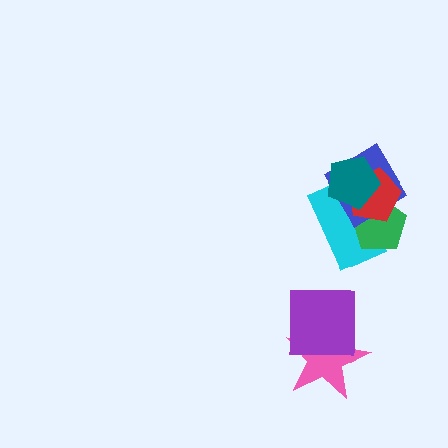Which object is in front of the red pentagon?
The teal pentagon is in front of the red pentagon.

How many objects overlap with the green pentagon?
4 objects overlap with the green pentagon.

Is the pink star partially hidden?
Yes, it is partially covered by another shape.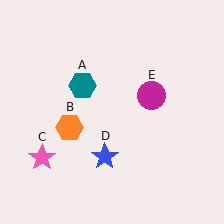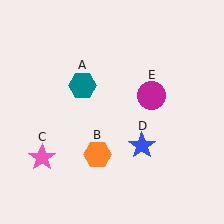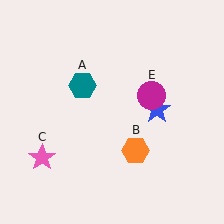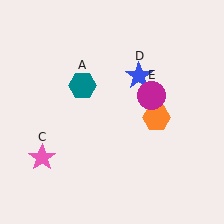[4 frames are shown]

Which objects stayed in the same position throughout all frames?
Teal hexagon (object A) and pink star (object C) and magenta circle (object E) remained stationary.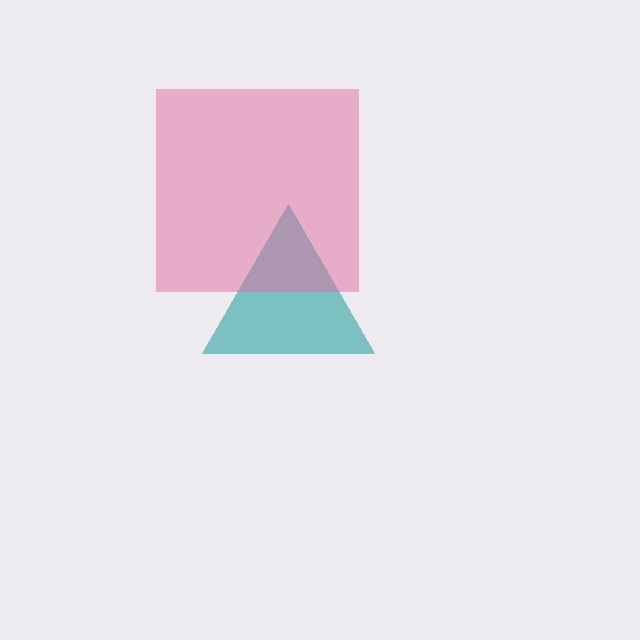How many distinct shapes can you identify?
There are 2 distinct shapes: a teal triangle, a pink square.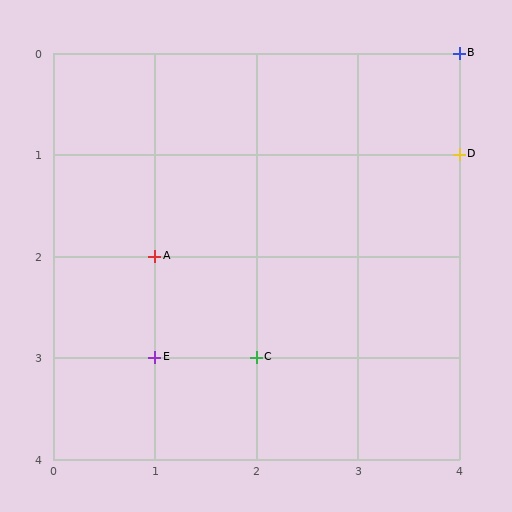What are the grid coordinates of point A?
Point A is at grid coordinates (1, 2).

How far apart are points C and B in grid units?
Points C and B are 2 columns and 3 rows apart (about 3.6 grid units diagonally).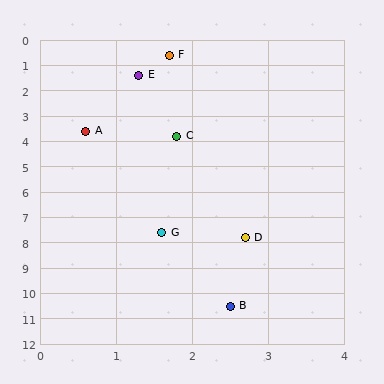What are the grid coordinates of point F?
Point F is at approximately (1.7, 0.6).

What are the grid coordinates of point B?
Point B is at approximately (2.5, 10.5).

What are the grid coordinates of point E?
Point E is at approximately (1.3, 1.4).